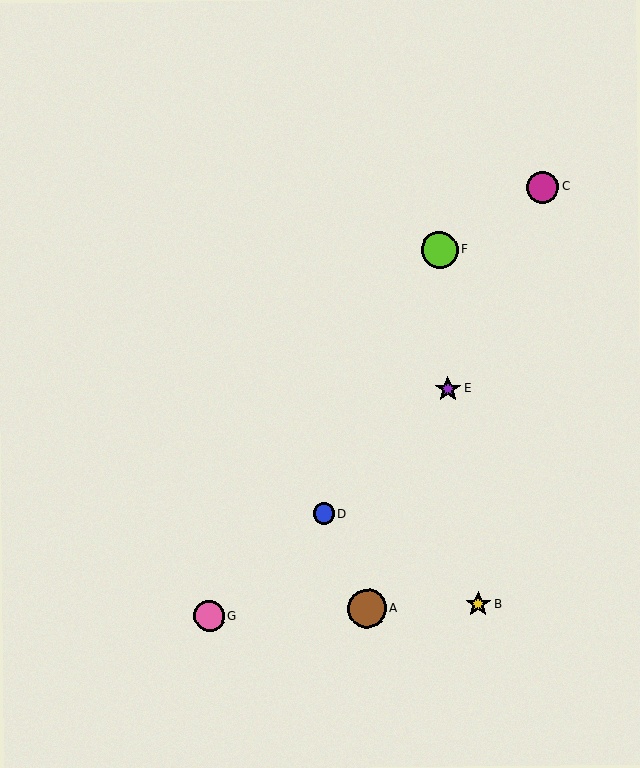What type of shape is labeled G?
Shape G is a pink circle.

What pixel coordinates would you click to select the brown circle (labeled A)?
Click at (367, 609) to select the brown circle A.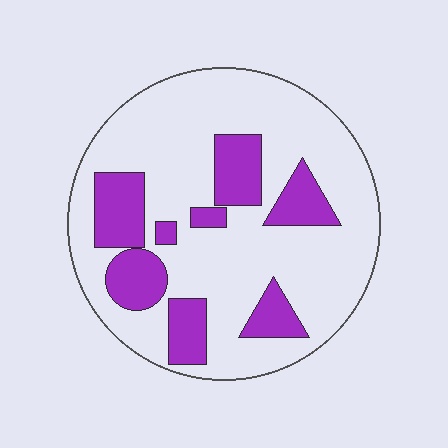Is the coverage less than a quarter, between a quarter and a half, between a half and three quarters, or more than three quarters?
Between a quarter and a half.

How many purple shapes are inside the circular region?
8.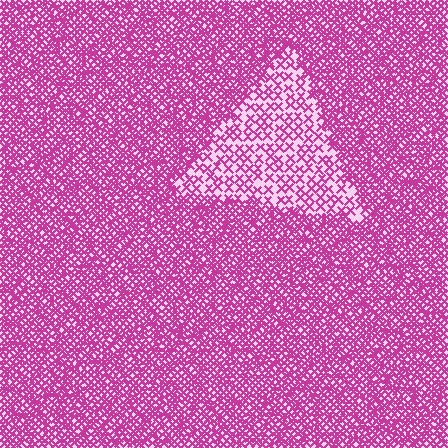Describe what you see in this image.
The image contains small magenta elements arranged at two different densities. A triangle-shaped region is visible where the elements are less densely packed than the surrounding area.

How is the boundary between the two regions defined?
The boundary is defined by a change in element density (approximately 2.5x ratio). All elements are the same color, size, and shape.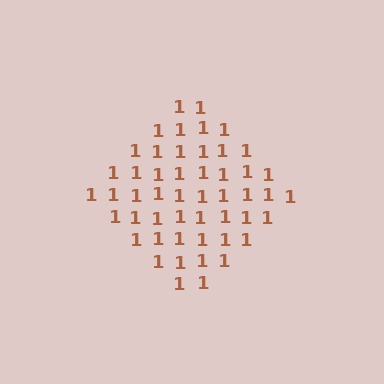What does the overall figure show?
The overall figure shows a diamond.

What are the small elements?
The small elements are digit 1's.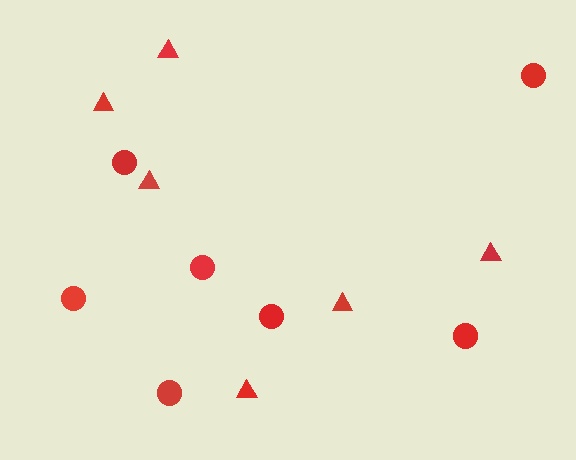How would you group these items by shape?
There are 2 groups: one group of triangles (6) and one group of circles (7).